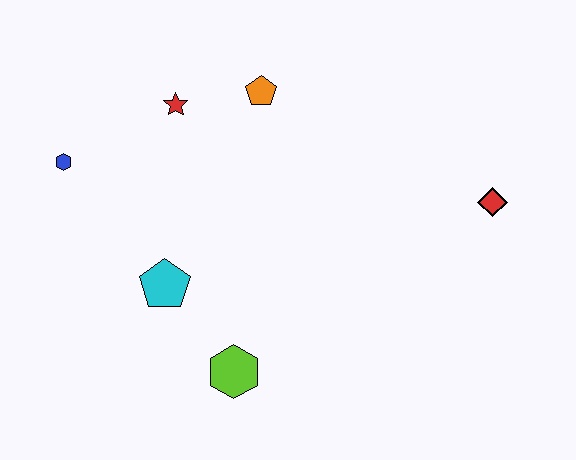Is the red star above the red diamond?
Yes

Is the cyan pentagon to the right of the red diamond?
No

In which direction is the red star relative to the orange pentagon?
The red star is to the left of the orange pentagon.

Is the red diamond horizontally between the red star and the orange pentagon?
No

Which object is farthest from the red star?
The red diamond is farthest from the red star.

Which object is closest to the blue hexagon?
The red star is closest to the blue hexagon.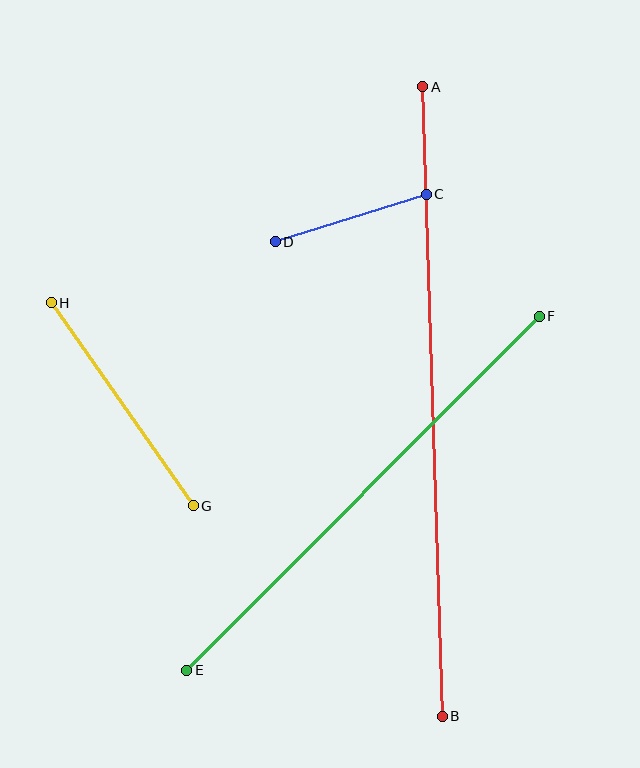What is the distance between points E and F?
The distance is approximately 500 pixels.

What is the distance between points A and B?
The distance is approximately 630 pixels.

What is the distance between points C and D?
The distance is approximately 158 pixels.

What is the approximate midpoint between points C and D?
The midpoint is at approximately (351, 218) pixels.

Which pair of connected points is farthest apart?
Points A and B are farthest apart.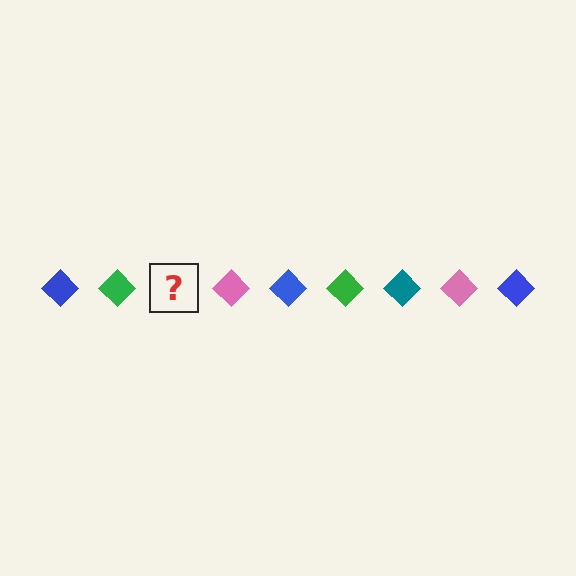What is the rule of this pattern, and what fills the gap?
The rule is that the pattern cycles through blue, green, teal, pink diamonds. The gap should be filled with a teal diamond.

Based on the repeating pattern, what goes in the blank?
The blank should be a teal diamond.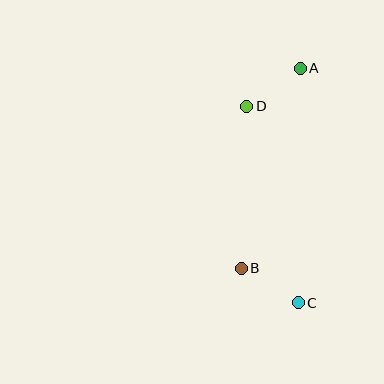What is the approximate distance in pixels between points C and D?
The distance between C and D is approximately 203 pixels.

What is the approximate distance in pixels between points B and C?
The distance between B and C is approximately 66 pixels.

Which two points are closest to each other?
Points A and D are closest to each other.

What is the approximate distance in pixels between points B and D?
The distance between B and D is approximately 162 pixels.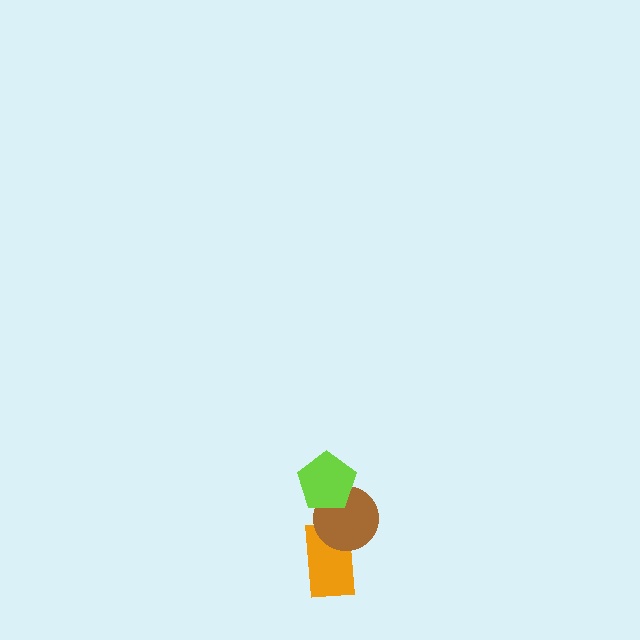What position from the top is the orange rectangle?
The orange rectangle is 3rd from the top.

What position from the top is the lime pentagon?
The lime pentagon is 1st from the top.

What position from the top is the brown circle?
The brown circle is 2nd from the top.